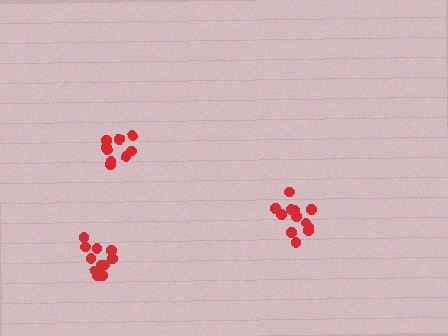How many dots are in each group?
Group 1: 12 dots, Group 2: 9 dots, Group 3: 11 dots (32 total).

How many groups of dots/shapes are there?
There are 3 groups.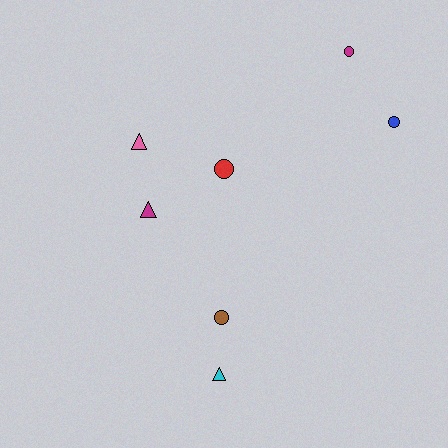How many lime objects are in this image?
There are no lime objects.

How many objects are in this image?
There are 7 objects.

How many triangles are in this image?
There are 3 triangles.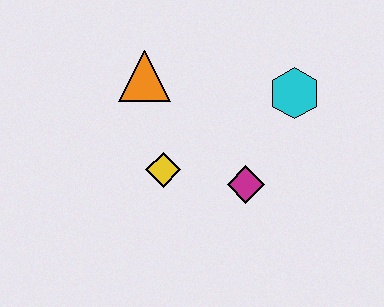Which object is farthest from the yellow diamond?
The cyan hexagon is farthest from the yellow diamond.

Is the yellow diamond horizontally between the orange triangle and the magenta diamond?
Yes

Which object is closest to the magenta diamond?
The yellow diamond is closest to the magenta diamond.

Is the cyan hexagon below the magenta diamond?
No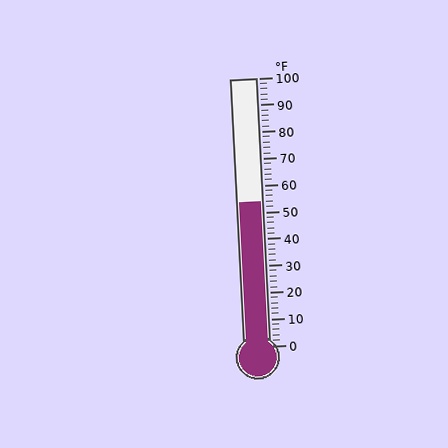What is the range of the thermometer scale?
The thermometer scale ranges from 0°F to 100°F.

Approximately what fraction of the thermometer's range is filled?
The thermometer is filled to approximately 55% of its range.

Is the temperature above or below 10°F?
The temperature is above 10°F.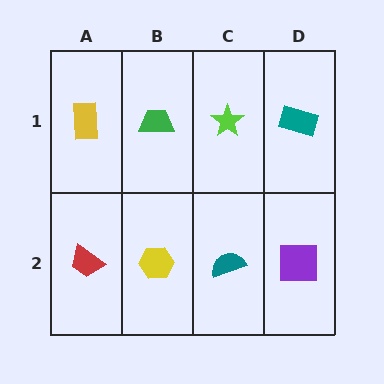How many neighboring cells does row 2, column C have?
3.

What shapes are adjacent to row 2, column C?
A lime star (row 1, column C), a yellow hexagon (row 2, column B), a purple square (row 2, column D).